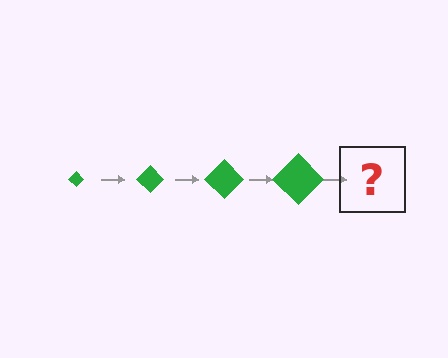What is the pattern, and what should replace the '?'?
The pattern is that the diamond gets progressively larger each step. The '?' should be a green diamond, larger than the previous one.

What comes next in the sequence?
The next element should be a green diamond, larger than the previous one.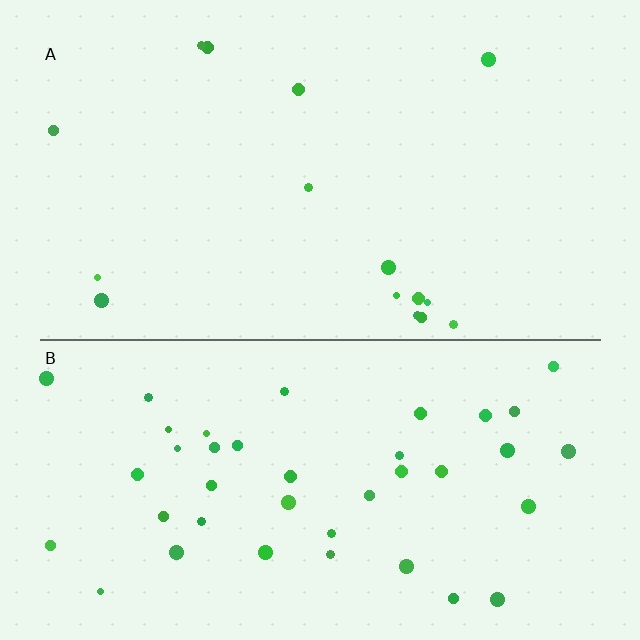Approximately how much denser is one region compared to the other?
Approximately 2.6× — region B over region A.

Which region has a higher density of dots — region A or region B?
B (the bottom).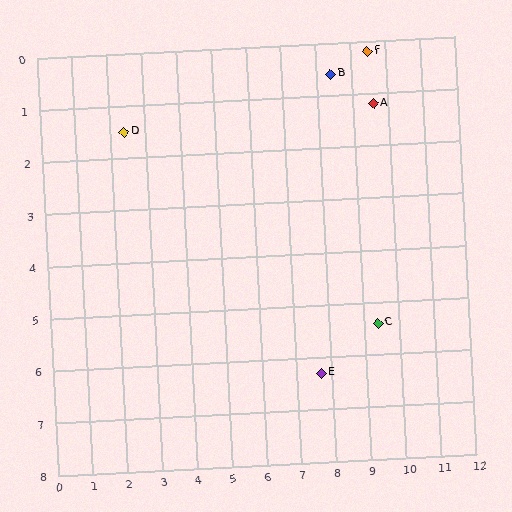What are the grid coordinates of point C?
Point C is at approximately (9.4, 5.4).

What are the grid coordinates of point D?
Point D is at approximately (2.4, 1.5).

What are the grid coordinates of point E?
Point E is at approximately (7.7, 6.3).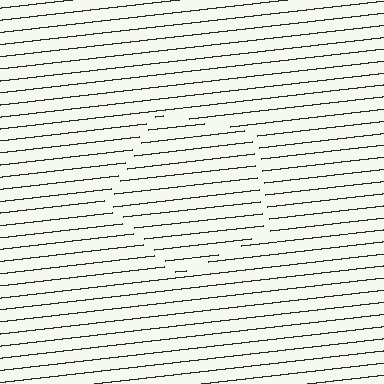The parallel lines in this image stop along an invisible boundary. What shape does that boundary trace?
An illusory pentagon. The interior of the shape contains the same grating, shifted by half a period — the contour is defined by the phase discontinuity where line-ends from the inner and outer gratings abut.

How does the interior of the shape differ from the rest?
The interior of the shape contains the same grating, shifted by half a period — the contour is defined by the phase discontinuity where line-ends from the inner and outer gratings abut.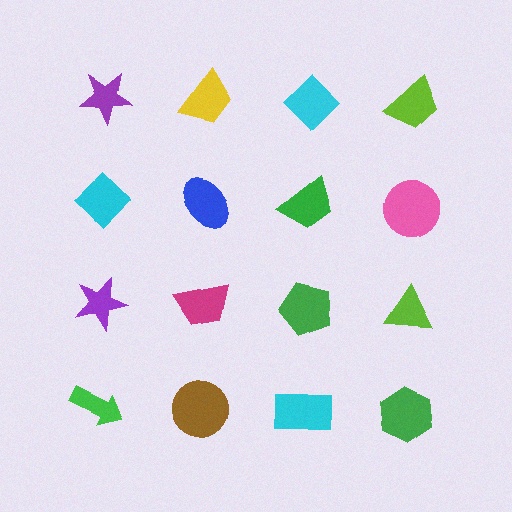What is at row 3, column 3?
A green pentagon.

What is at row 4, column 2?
A brown circle.